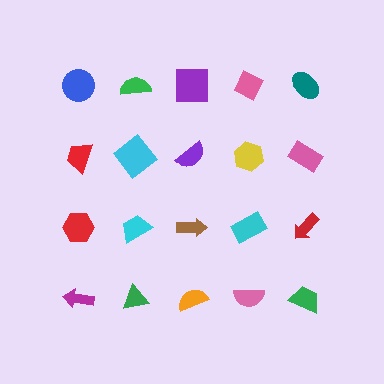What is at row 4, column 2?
A green triangle.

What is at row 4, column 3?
An orange semicircle.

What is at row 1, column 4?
A pink diamond.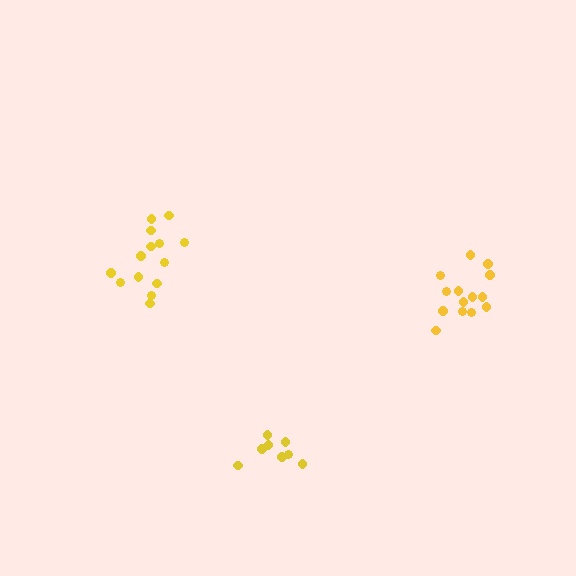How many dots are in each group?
Group 1: 8 dots, Group 2: 14 dots, Group 3: 14 dots (36 total).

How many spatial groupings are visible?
There are 3 spatial groupings.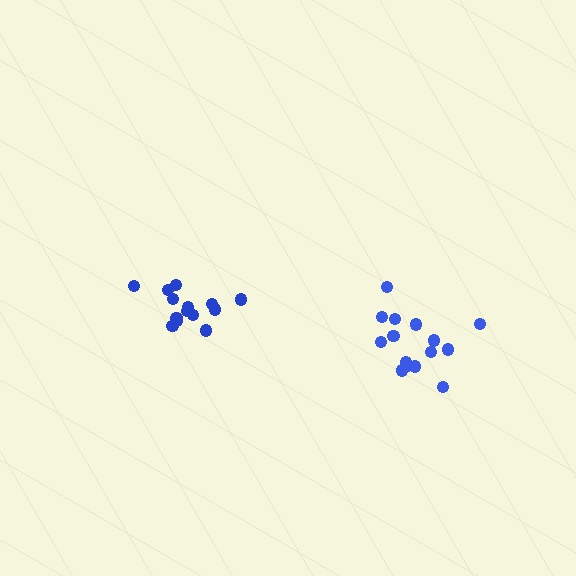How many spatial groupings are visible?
There are 2 spatial groupings.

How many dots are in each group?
Group 1: 14 dots, Group 2: 15 dots (29 total).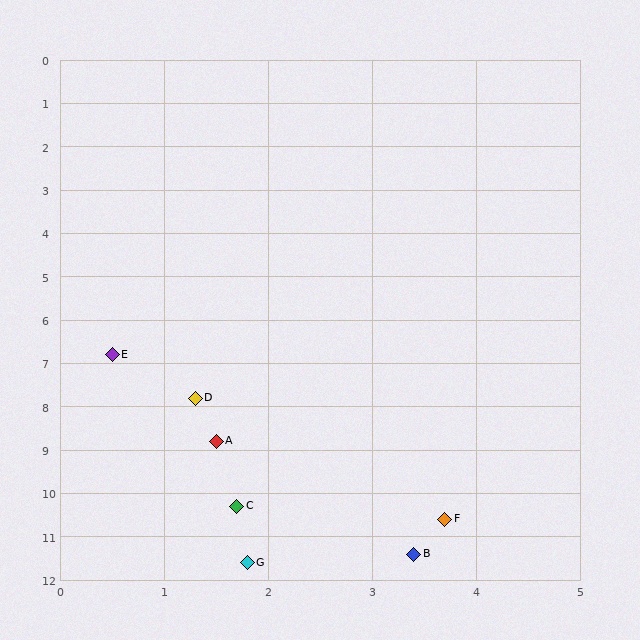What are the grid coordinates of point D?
Point D is at approximately (1.3, 7.8).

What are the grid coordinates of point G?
Point G is at approximately (1.8, 11.6).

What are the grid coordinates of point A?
Point A is at approximately (1.5, 8.8).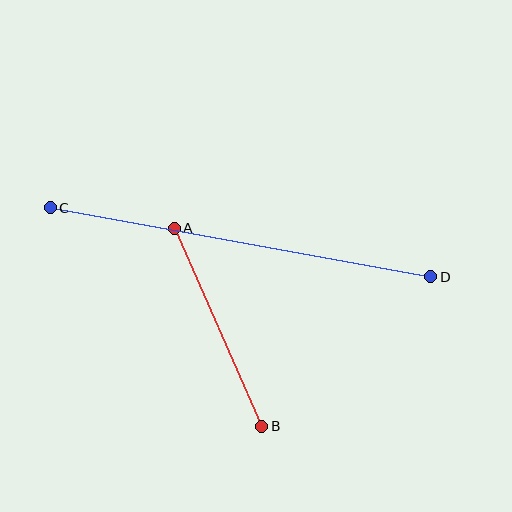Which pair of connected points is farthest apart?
Points C and D are farthest apart.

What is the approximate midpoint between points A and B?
The midpoint is at approximately (218, 327) pixels.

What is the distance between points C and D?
The distance is approximately 387 pixels.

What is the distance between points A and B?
The distance is approximately 216 pixels.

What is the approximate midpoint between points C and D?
The midpoint is at approximately (241, 242) pixels.